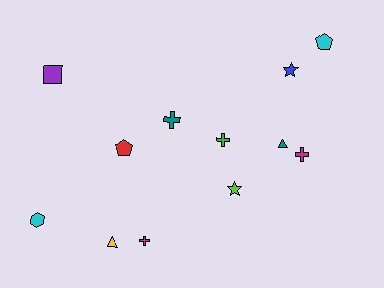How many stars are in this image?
There are 2 stars.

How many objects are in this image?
There are 12 objects.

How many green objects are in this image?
There is 1 green object.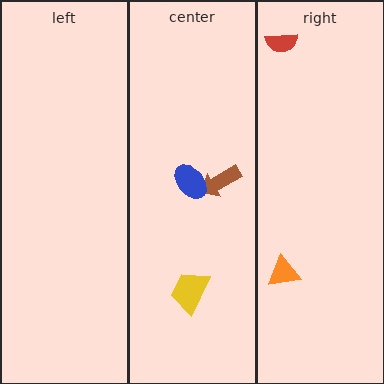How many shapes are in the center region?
3.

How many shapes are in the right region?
2.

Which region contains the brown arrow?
The center region.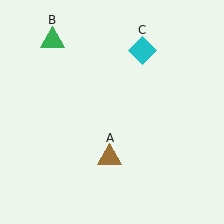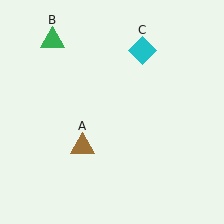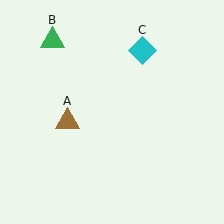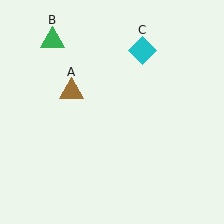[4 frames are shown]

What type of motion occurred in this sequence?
The brown triangle (object A) rotated clockwise around the center of the scene.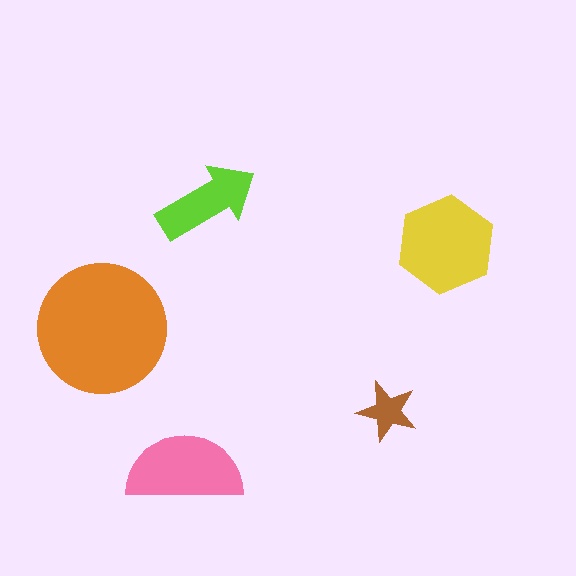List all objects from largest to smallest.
The orange circle, the yellow hexagon, the pink semicircle, the lime arrow, the brown star.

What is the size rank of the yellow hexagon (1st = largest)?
2nd.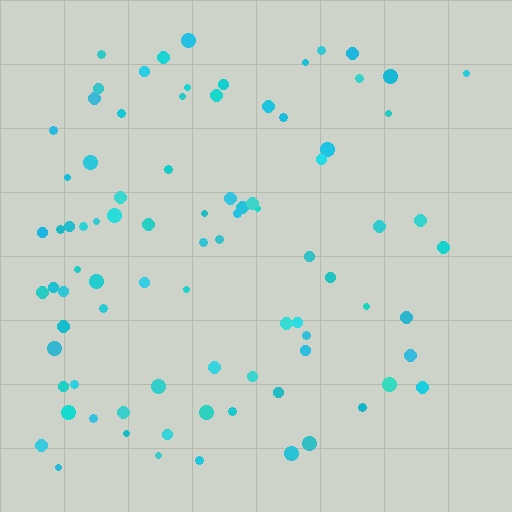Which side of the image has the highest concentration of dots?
The left.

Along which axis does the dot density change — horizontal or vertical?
Horizontal.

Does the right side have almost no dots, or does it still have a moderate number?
Still a moderate number, just noticeably fewer than the left.